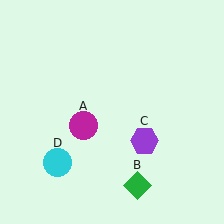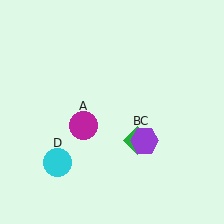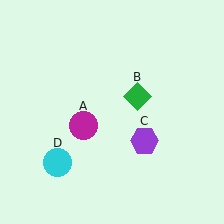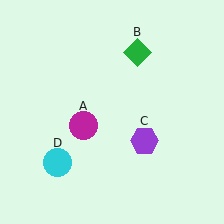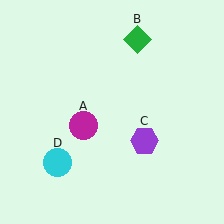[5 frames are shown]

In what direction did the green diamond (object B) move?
The green diamond (object B) moved up.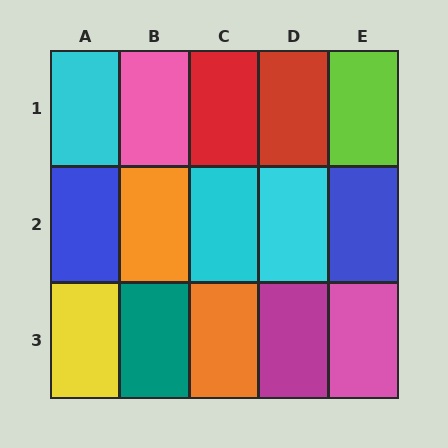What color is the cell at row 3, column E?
Pink.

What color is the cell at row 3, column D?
Magenta.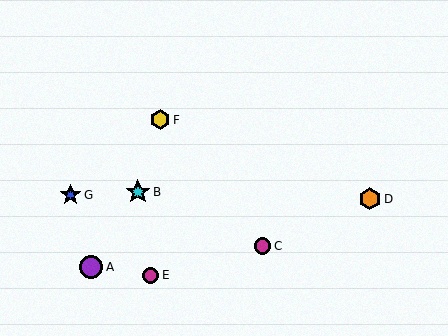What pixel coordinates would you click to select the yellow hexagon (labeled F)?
Click at (160, 120) to select the yellow hexagon F.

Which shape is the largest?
The cyan star (labeled B) is the largest.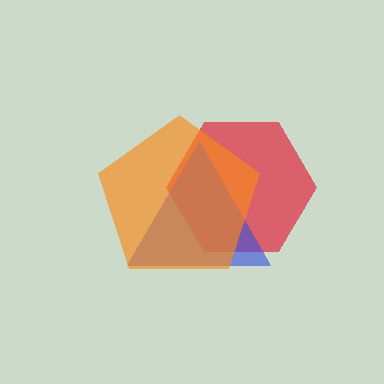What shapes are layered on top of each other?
The layered shapes are: a red hexagon, a blue triangle, an orange pentagon.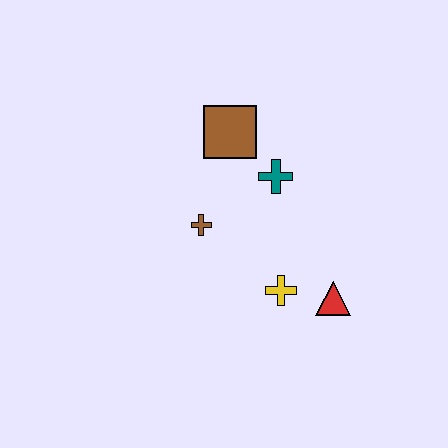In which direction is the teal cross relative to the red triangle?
The teal cross is above the red triangle.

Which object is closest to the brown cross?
The teal cross is closest to the brown cross.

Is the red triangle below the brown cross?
Yes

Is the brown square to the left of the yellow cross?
Yes